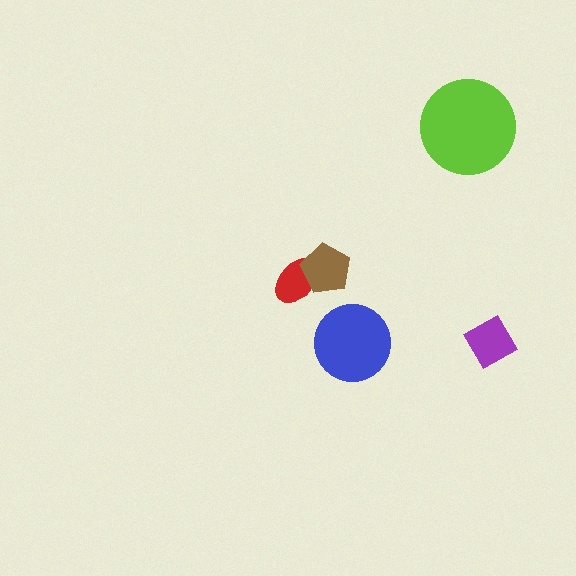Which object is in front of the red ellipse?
The brown pentagon is in front of the red ellipse.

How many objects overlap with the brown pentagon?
1 object overlaps with the brown pentagon.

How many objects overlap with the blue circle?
0 objects overlap with the blue circle.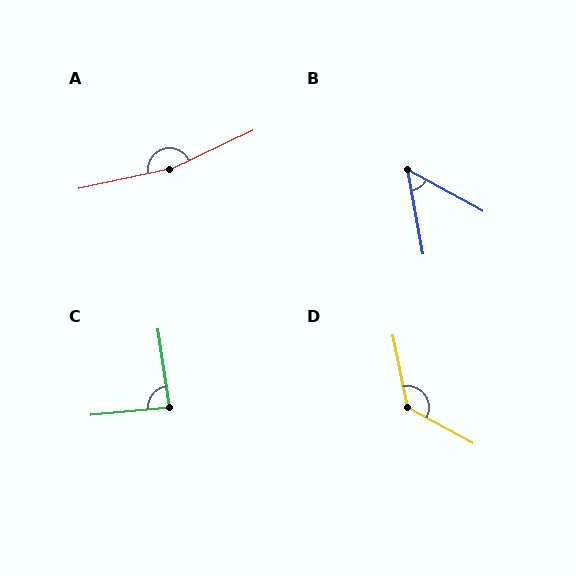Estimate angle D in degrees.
Approximately 130 degrees.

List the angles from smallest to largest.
B (51°), C (87°), D (130°), A (167°).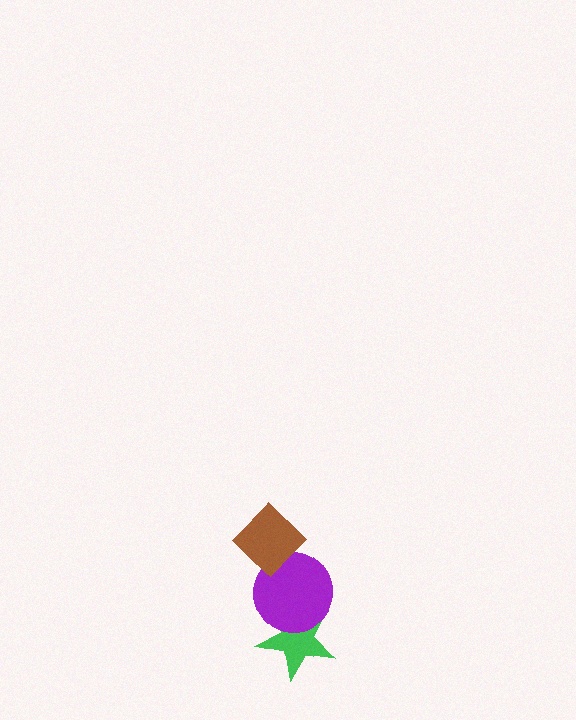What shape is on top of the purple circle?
The brown diamond is on top of the purple circle.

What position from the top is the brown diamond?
The brown diamond is 1st from the top.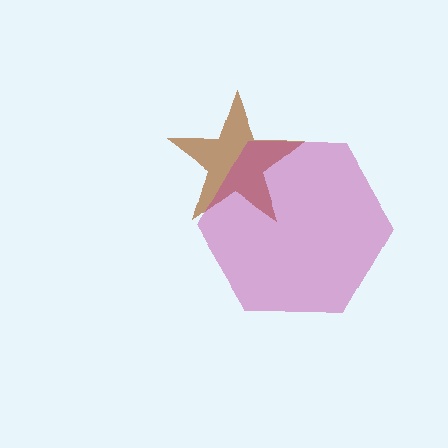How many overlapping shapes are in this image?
There are 2 overlapping shapes in the image.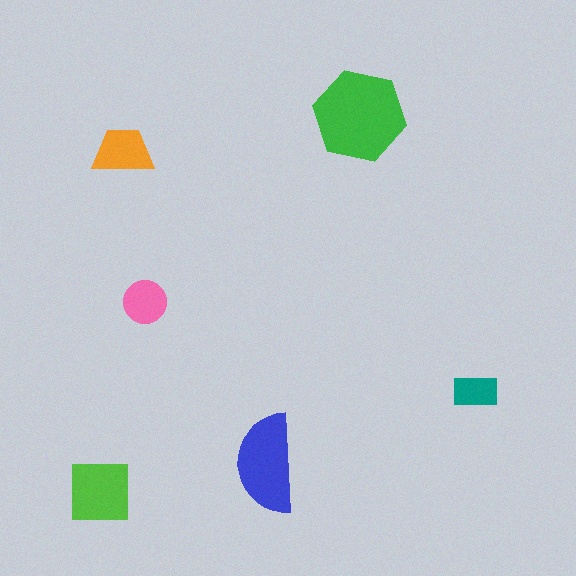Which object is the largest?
The green hexagon.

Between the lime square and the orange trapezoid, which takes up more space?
The lime square.